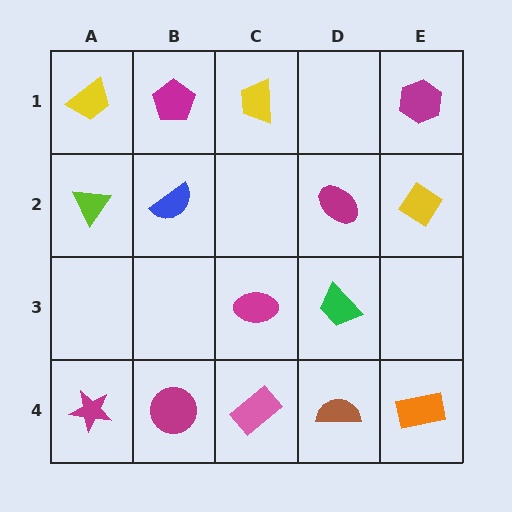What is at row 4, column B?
A magenta circle.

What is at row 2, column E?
A yellow diamond.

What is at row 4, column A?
A magenta star.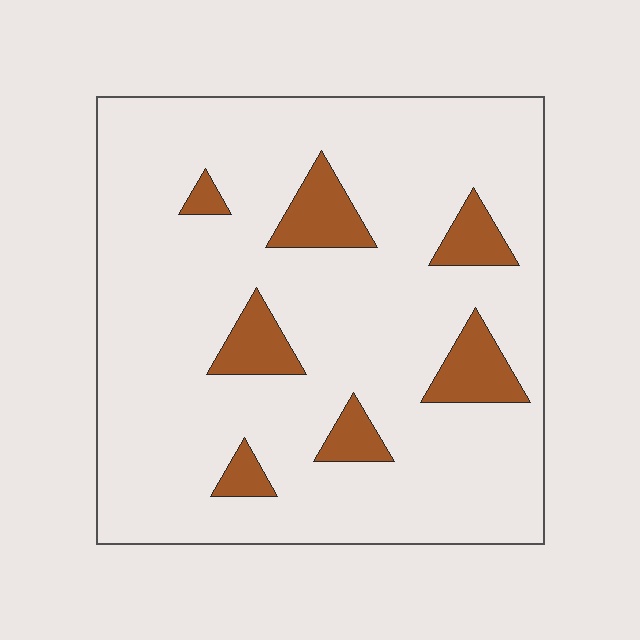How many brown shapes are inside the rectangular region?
7.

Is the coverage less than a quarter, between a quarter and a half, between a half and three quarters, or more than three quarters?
Less than a quarter.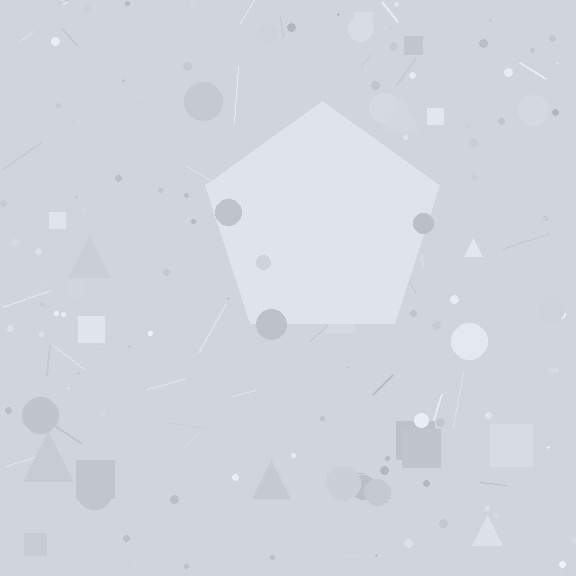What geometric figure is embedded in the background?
A pentagon is embedded in the background.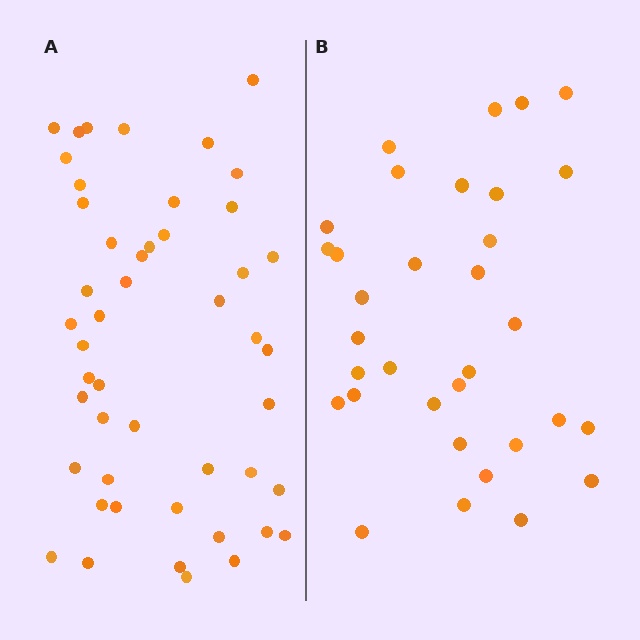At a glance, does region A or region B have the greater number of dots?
Region A (the left region) has more dots.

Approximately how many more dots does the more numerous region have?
Region A has approximately 15 more dots than region B.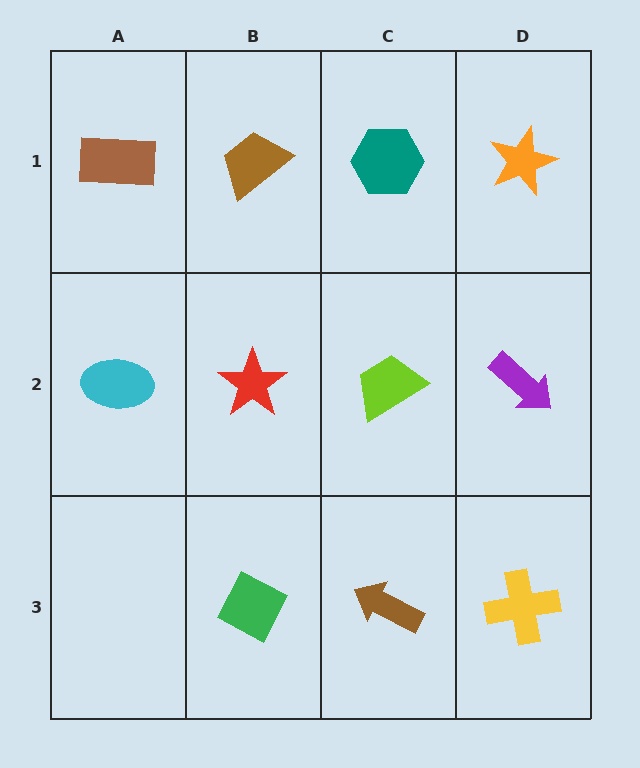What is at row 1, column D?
An orange star.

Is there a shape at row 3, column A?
No, that cell is empty.